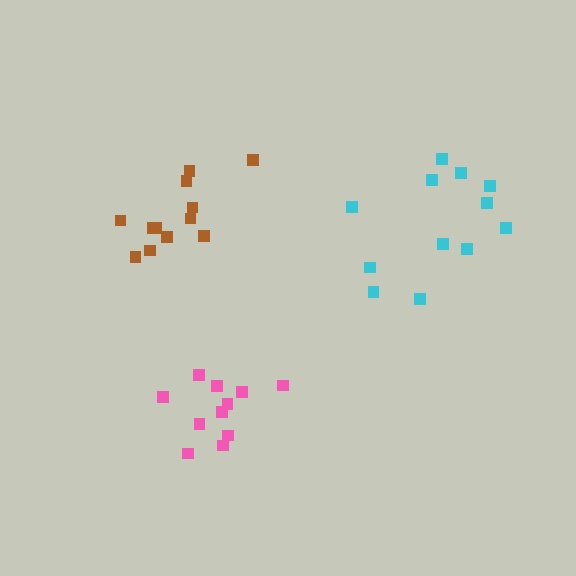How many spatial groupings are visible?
There are 3 spatial groupings.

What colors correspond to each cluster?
The clusters are colored: pink, cyan, brown.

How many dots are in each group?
Group 1: 11 dots, Group 2: 12 dots, Group 3: 12 dots (35 total).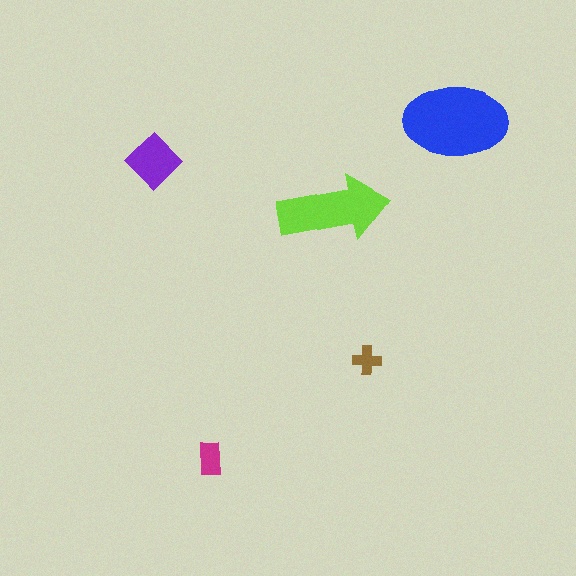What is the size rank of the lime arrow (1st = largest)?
2nd.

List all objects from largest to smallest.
The blue ellipse, the lime arrow, the purple diamond, the magenta rectangle, the brown cross.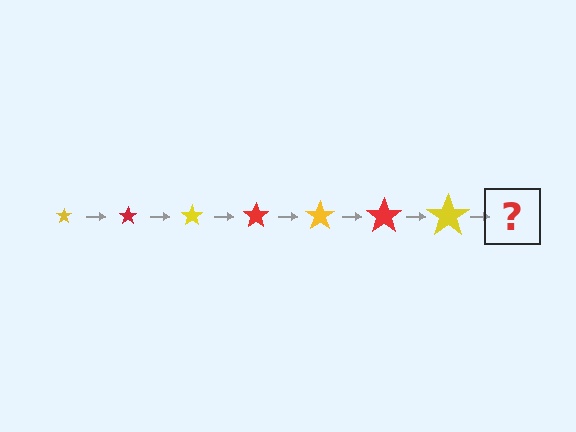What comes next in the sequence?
The next element should be a red star, larger than the previous one.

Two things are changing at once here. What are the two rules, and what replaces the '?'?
The two rules are that the star grows larger each step and the color cycles through yellow and red. The '?' should be a red star, larger than the previous one.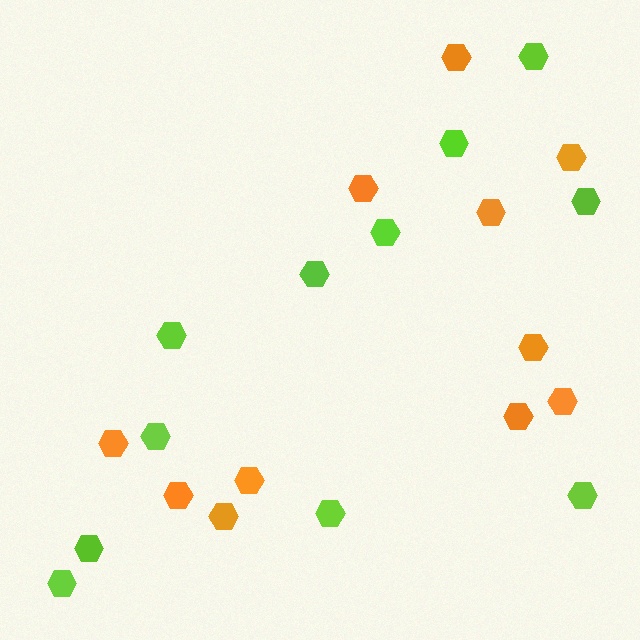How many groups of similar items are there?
There are 2 groups: one group of orange hexagons (11) and one group of lime hexagons (11).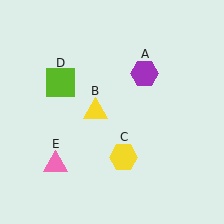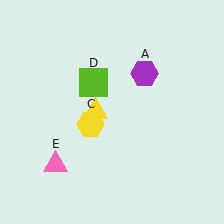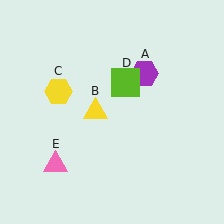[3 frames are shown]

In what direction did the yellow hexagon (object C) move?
The yellow hexagon (object C) moved up and to the left.